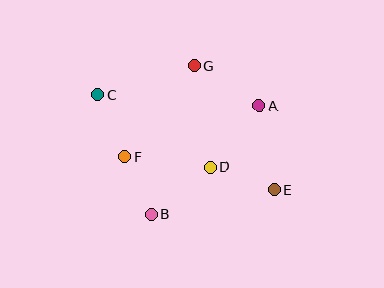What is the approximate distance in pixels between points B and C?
The distance between B and C is approximately 131 pixels.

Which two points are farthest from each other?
Points C and E are farthest from each other.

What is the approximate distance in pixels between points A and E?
The distance between A and E is approximately 85 pixels.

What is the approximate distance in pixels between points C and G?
The distance between C and G is approximately 101 pixels.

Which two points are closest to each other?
Points B and F are closest to each other.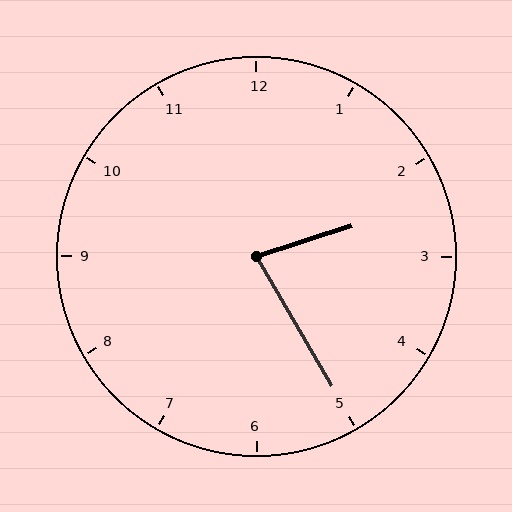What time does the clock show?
2:25.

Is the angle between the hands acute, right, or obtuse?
It is acute.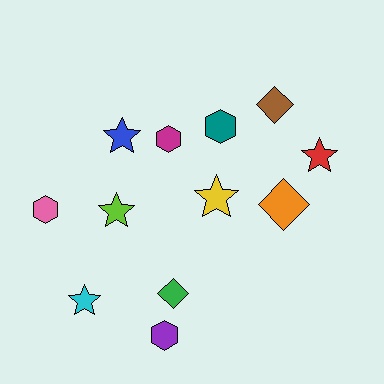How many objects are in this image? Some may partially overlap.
There are 12 objects.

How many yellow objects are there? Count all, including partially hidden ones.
There is 1 yellow object.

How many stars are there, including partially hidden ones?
There are 5 stars.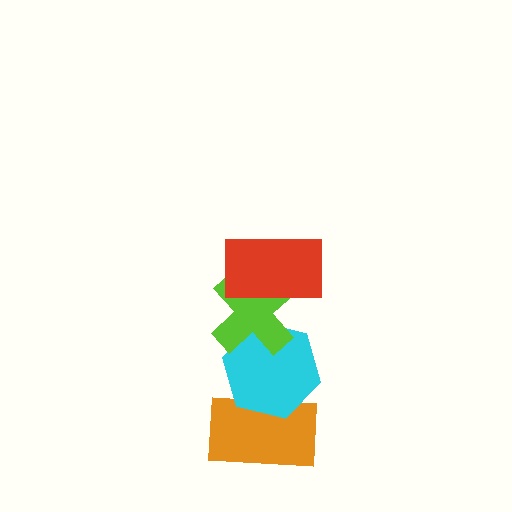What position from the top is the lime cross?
The lime cross is 2nd from the top.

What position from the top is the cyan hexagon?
The cyan hexagon is 3rd from the top.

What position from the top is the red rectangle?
The red rectangle is 1st from the top.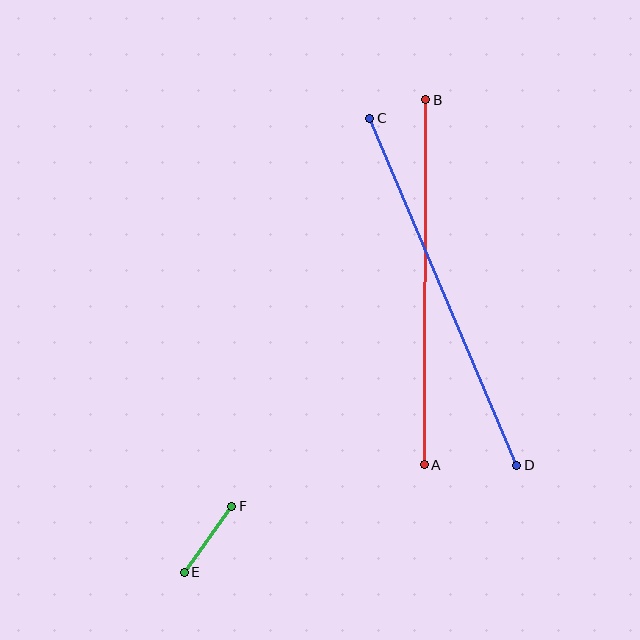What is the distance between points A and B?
The distance is approximately 365 pixels.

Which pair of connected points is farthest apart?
Points C and D are farthest apart.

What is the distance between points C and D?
The distance is approximately 377 pixels.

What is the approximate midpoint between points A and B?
The midpoint is at approximately (425, 282) pixels.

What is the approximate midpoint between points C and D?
The midpoint is at approximately (443, 292) pixels.